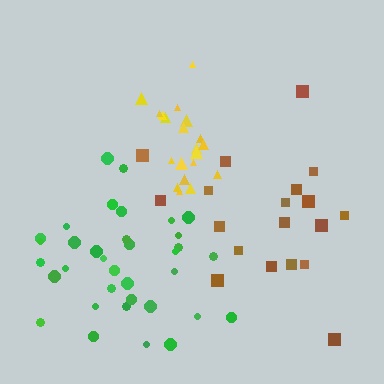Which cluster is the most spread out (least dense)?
Brown.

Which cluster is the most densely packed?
Yellow.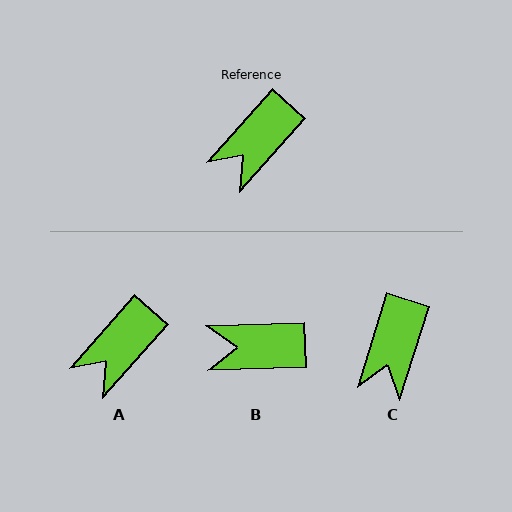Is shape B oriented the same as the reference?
No, it is off by about 47 degrees.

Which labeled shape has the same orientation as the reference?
A.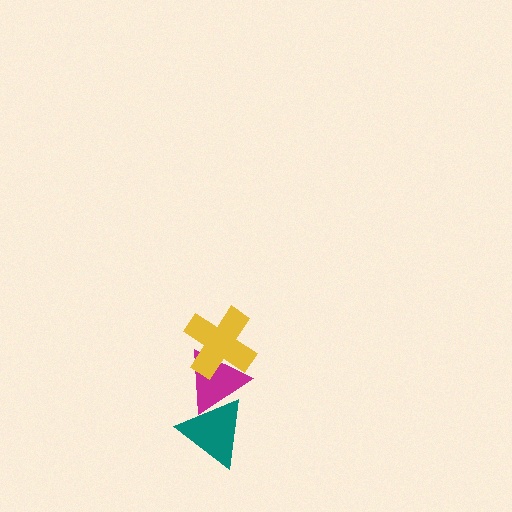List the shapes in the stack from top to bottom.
From top to bottom: the yellow cross, the magenta triangle, the teal triangle.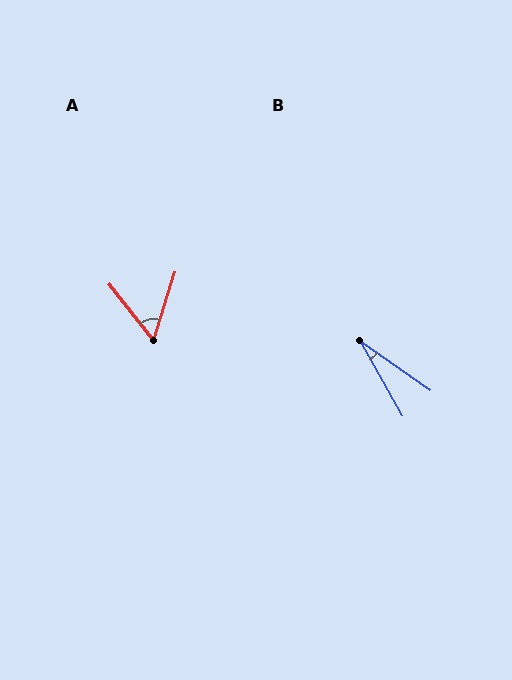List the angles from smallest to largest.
B (25°), A (56°).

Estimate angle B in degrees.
Approximately 25 degrees.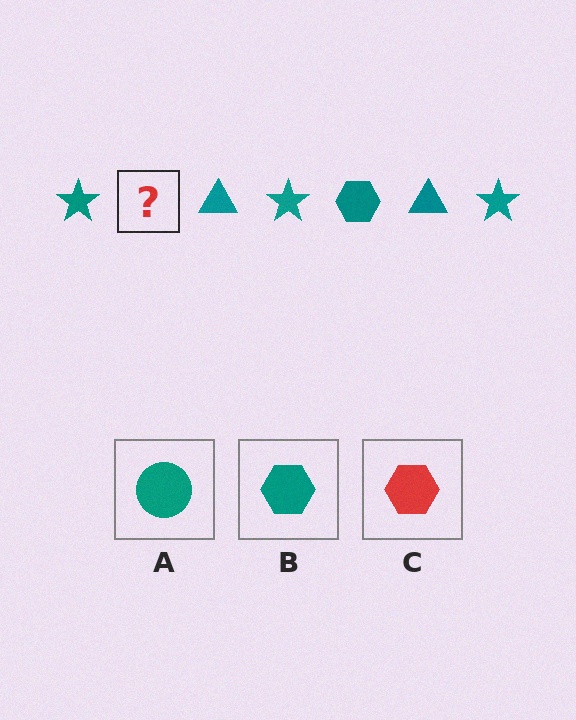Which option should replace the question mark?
Option B.